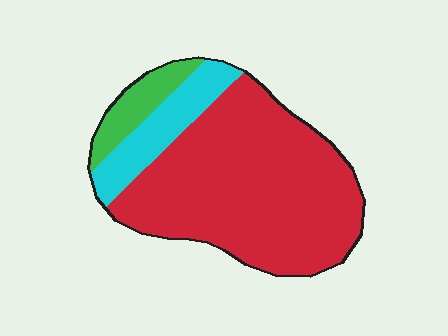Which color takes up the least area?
Green, at roughly 10%.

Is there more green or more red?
Red.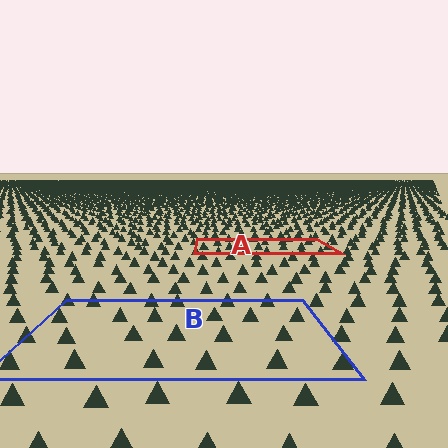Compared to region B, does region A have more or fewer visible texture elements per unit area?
Region A has more texture elements per unit area — they are packed more densely because it is farther away.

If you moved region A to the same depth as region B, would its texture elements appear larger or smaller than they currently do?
They would appear larger. At a closer depth, the same texture elements are projected at a bigger on-screen size.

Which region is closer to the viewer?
Region B is closer. The texture elements there are larger and more spread out.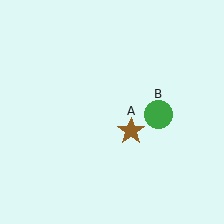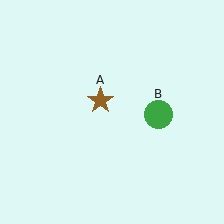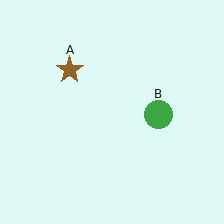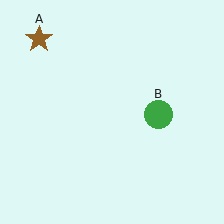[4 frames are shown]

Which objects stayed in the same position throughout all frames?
Green circle (object B) remained stationary.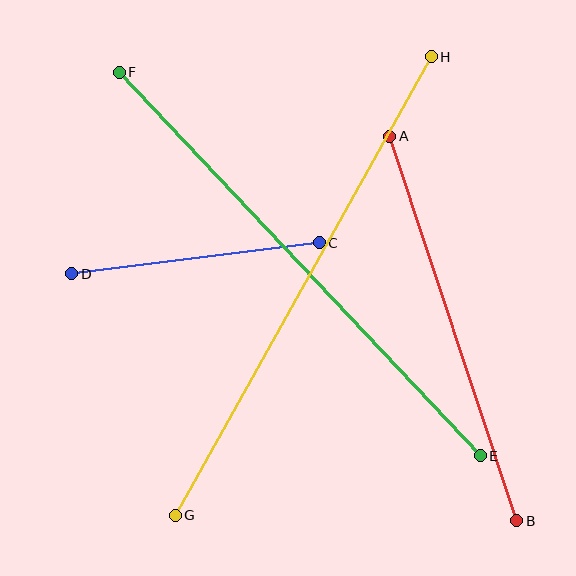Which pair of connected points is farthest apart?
Points E and F are farthest apart.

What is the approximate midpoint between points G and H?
The midpoint is at approximately (303, 286) pixels.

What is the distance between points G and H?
The distance is approximately 526 pixels.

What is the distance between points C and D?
The distance is approximately 249 pixels.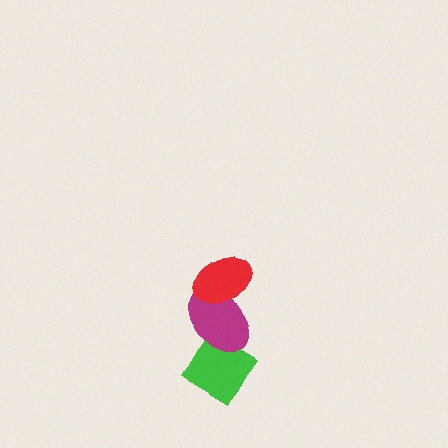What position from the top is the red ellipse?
The red ellipse is 1st from the top.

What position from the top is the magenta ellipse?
The magenta ellipse is 2nd from the top.